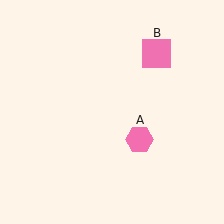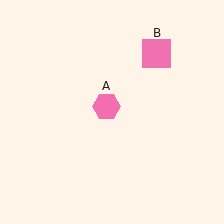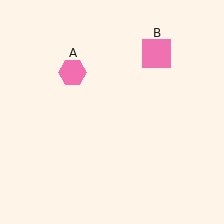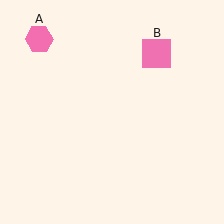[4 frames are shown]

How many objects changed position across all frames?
1 object changed position: pink hexagon (object A).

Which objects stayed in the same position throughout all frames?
Pink square (object B) remained stationary.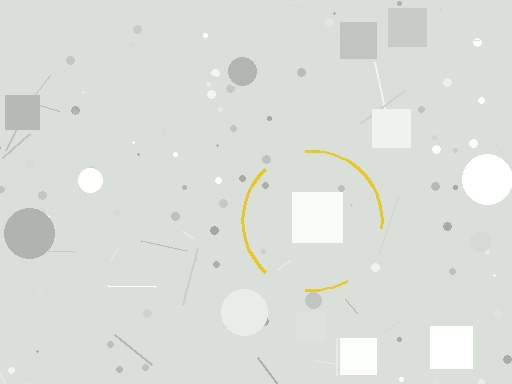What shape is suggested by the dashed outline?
The dashed outline suggests a circle.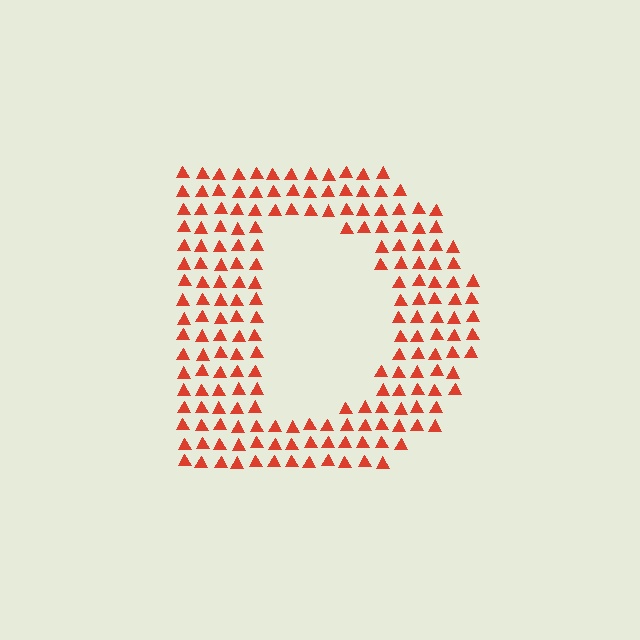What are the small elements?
The small elements are triangles.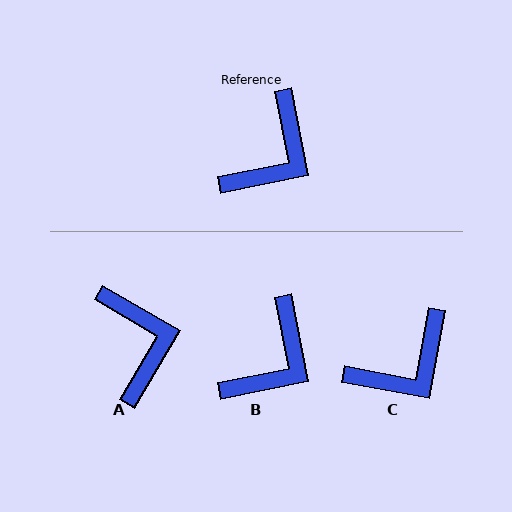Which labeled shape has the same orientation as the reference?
B.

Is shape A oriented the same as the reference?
No, it is off by about 48 degrees.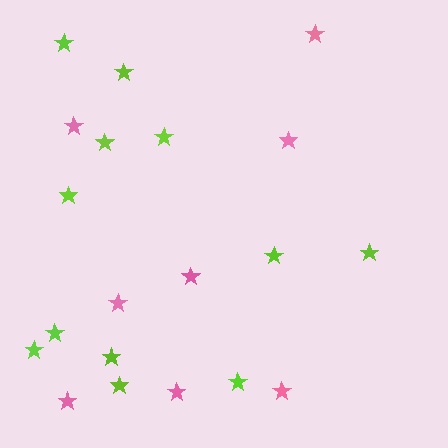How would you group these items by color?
There are 2 groups: one group of lime stars (12) and one group of pink stars (8).